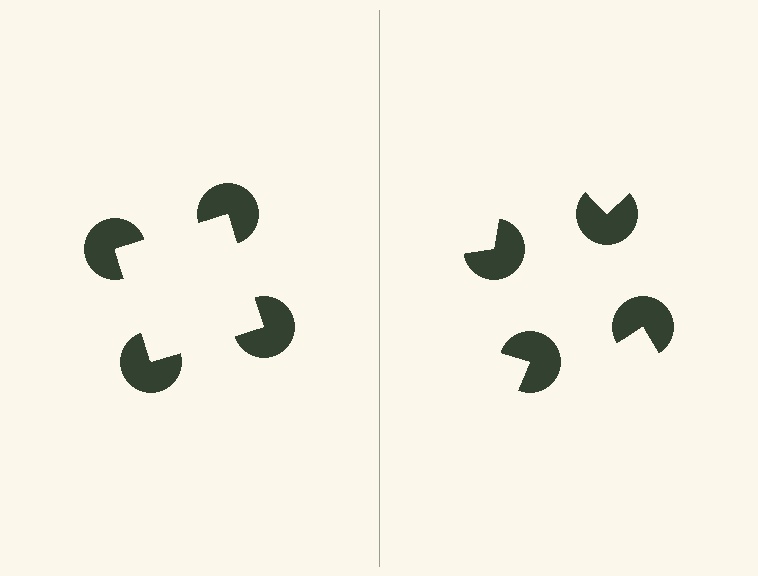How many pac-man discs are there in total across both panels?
8 — 4 on each side.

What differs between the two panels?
The pac-man discs are positioned identically on both sides; only the wedge orientations differ. On the left they align to a square; on the right they are misaligned.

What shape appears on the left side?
An illusory square.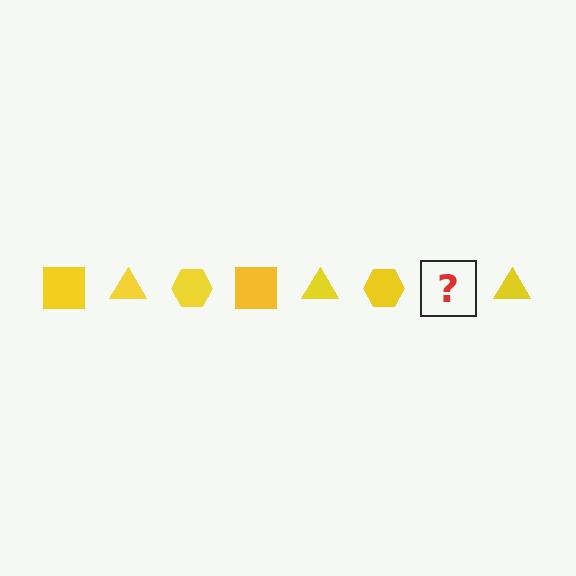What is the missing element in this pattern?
The missing element is a yellow square.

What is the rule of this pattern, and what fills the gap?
The rule is that the pattern cycles through square, triangle, hexagon shapes in yellow. The gap should be filled with a yellow square.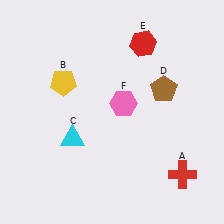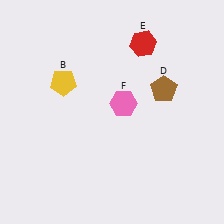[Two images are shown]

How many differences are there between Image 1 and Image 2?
There are 2 differences between the two images.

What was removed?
The red cross (A), the cyan triangle (C) were removed in Image 2.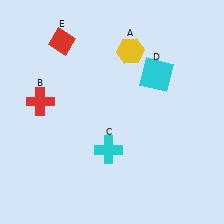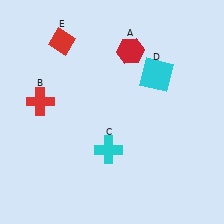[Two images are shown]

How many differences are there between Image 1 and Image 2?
There is 1 difference between the two images.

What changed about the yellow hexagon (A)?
In Image 1, A is yellow. In Image 2, it changed to red.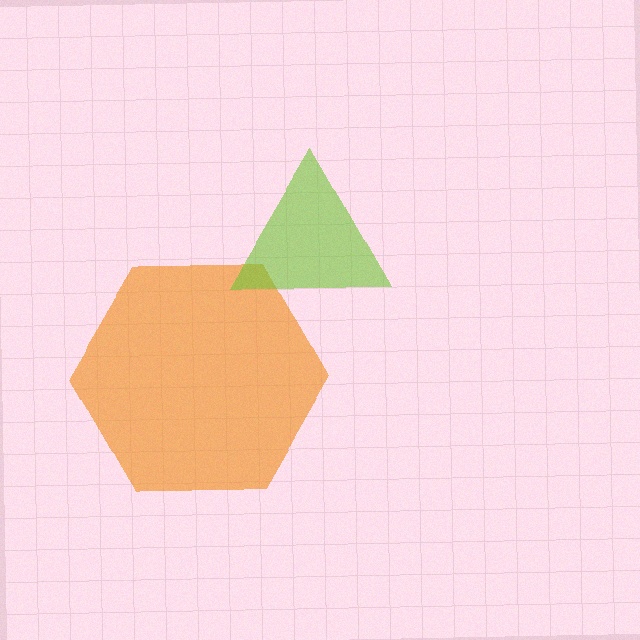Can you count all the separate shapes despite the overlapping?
Yes, there are 2 separate shapes.